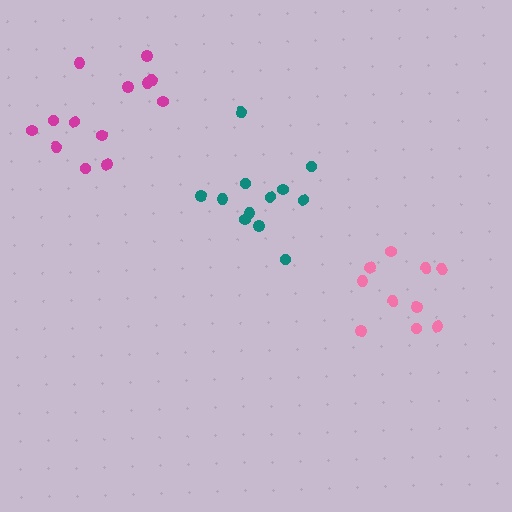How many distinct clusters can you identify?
There are 3 distinct clusters.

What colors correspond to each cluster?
The clusters are colored: teal, magenta, pink.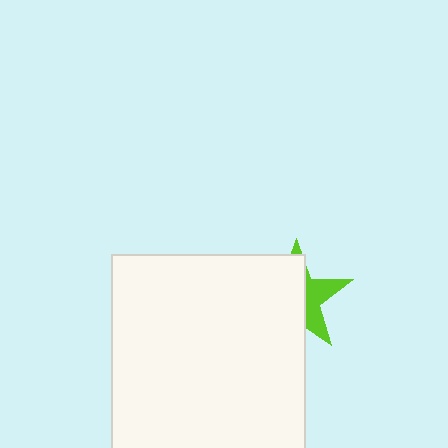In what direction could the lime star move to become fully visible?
The lime star could move right. That would shift it out from behind the white square entirely.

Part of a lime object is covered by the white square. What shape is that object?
It is a star.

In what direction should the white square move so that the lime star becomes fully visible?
The white square should move left. That is the shortest direction to clear the overlap and leave the lime star fully visible.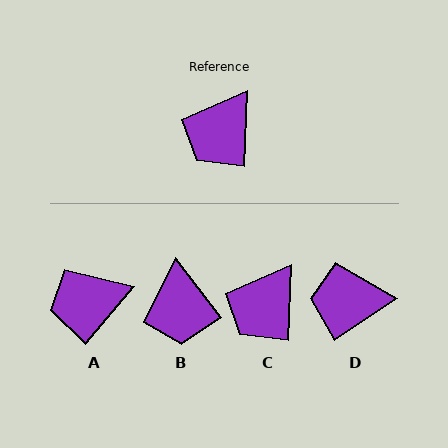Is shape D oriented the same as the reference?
No, it is off by about 54 degrees.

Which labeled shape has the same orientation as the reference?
C.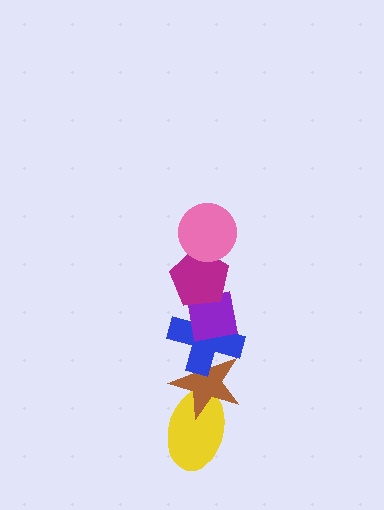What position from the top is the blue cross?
The blue cross is 4th from the top.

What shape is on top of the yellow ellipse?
The brown star is on top of the yellow ellipse.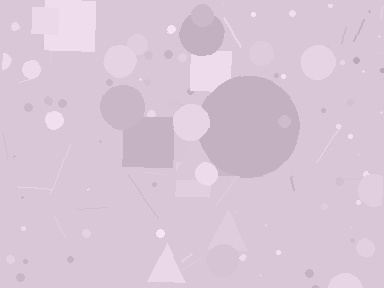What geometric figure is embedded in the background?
A circle is embedded in the background.